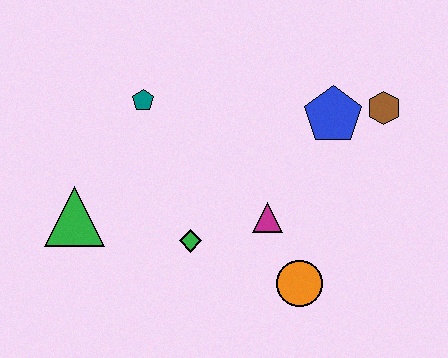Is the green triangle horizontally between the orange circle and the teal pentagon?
No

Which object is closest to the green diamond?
The magenta triangle is closest to the green diamond.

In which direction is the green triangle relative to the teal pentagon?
The green triangle is below the teal pentagon.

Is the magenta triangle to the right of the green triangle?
Yes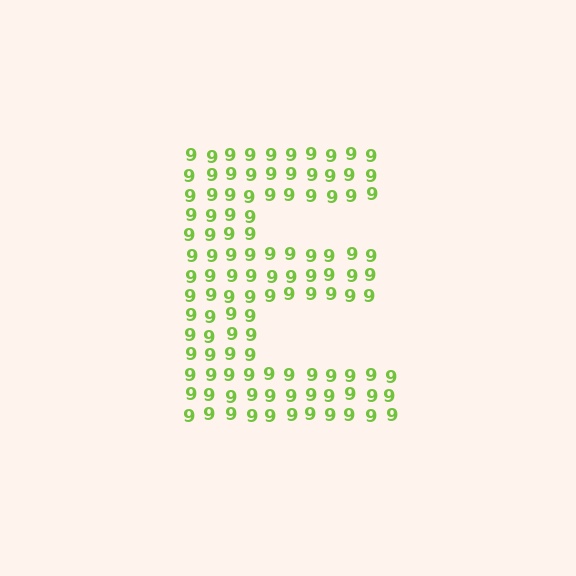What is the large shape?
The large shape is the letter E.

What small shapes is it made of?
It is made of small digit 9's.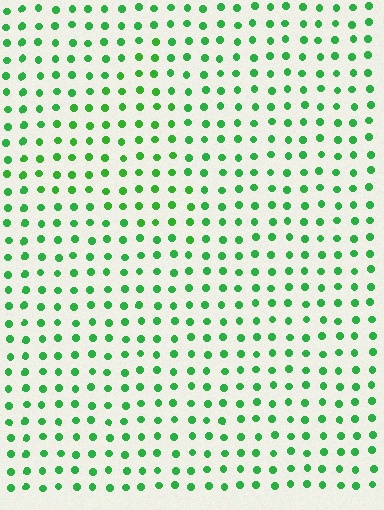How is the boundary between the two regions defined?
The boundary is defined purely by a slight shift in hue (about 14 degrees). Spacing, size, and orientation are identical on both sides.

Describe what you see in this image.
The image is filled with small green elements in a uniform arrangement. A triangle-shaped region is visible where the elements are tinted to a slightly different hue, forming a subtle color boundary.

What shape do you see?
I see a triangle.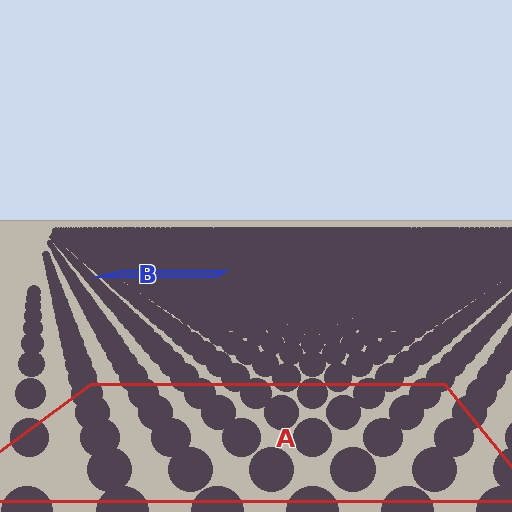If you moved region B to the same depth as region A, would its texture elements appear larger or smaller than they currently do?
They would appear larger. At a closer depth, the same texture elements are projected at a bigger on-screen size.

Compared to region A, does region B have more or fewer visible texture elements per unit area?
Region B has more texture elements per unit area — they are packed more densely because it is farther away.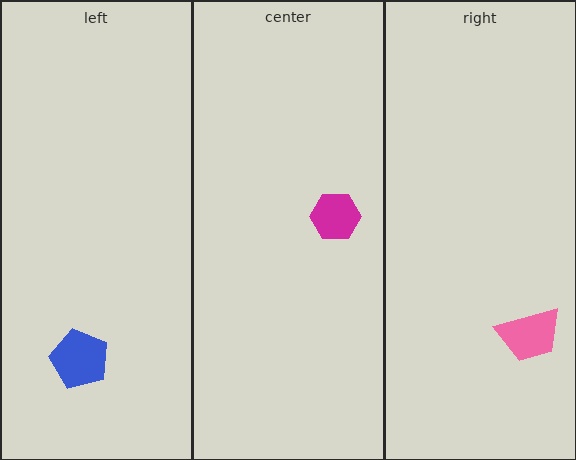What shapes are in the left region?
The blue pentagon.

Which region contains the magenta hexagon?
The center region.